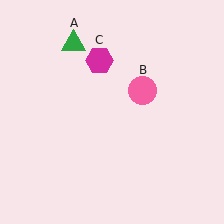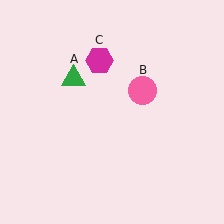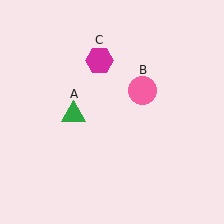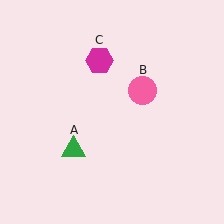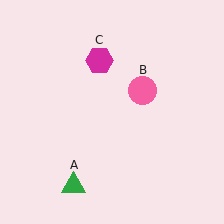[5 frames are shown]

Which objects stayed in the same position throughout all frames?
Pink circle (object B) and magenta hexagon (object C) remained stationary.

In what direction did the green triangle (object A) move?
The green triangle (object A) moved down.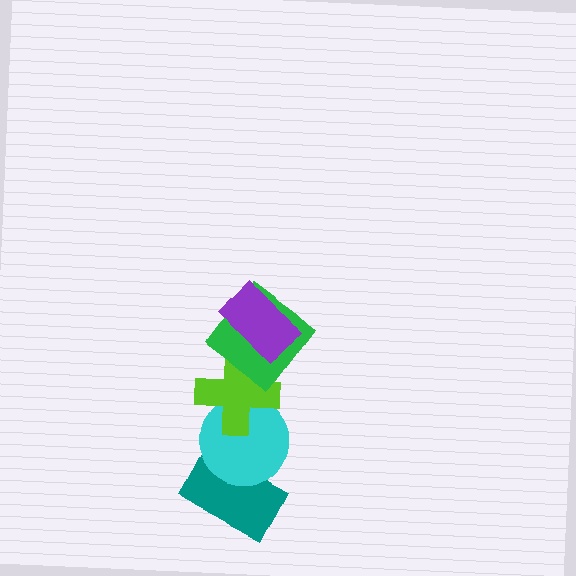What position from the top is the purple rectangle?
The purple rectangle is 1st from the top.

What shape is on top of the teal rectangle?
The cyan circle is on top of the teal rectangle.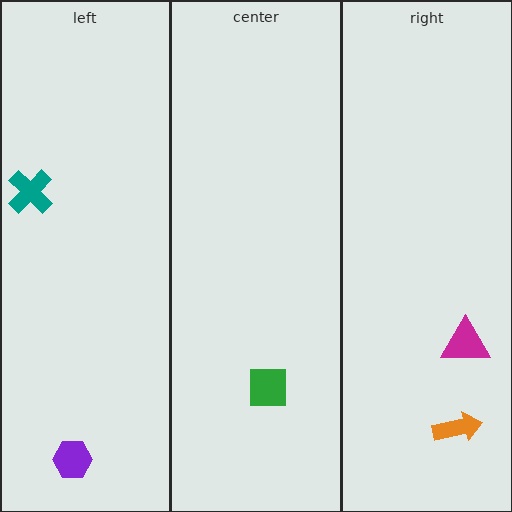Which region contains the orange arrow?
The right region.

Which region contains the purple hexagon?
The left region.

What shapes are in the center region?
The green square.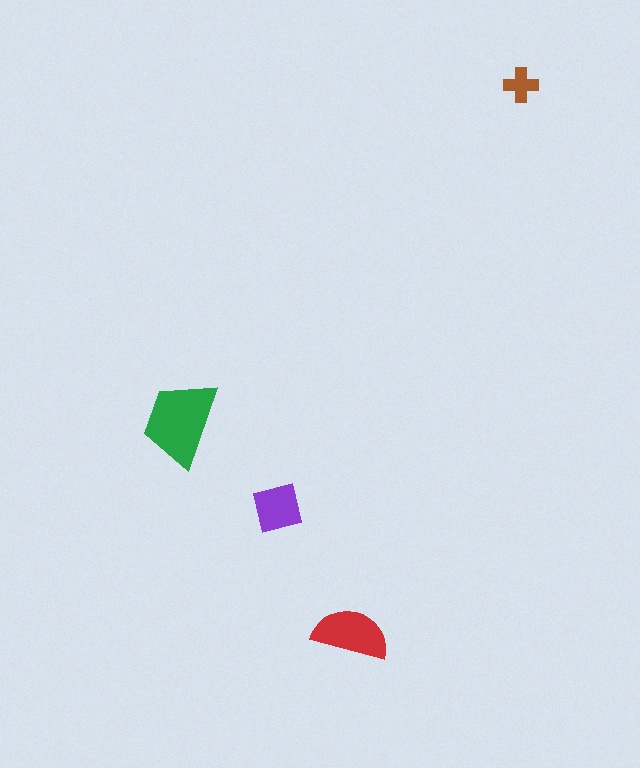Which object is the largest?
The green trapezoid.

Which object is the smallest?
The brown cross.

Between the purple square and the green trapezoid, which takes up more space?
The green trapezoid.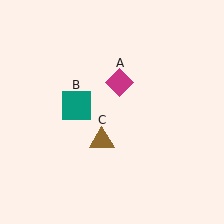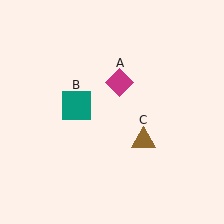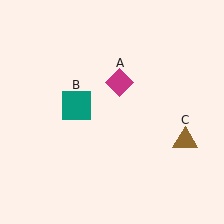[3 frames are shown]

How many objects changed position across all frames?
1 object changed position: brown triangle (object C).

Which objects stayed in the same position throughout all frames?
Magenta diamond (object A) and teal square (object B) remained stationary.